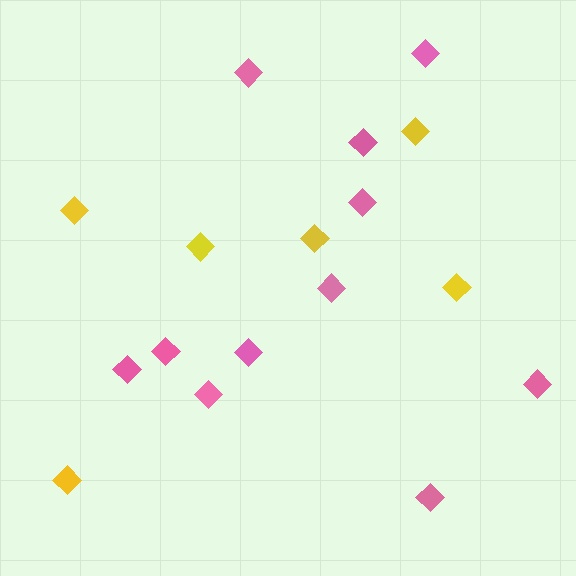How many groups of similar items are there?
There are 2 groups: one group of pink diamonds (11) and one group of yellow diamonds (6).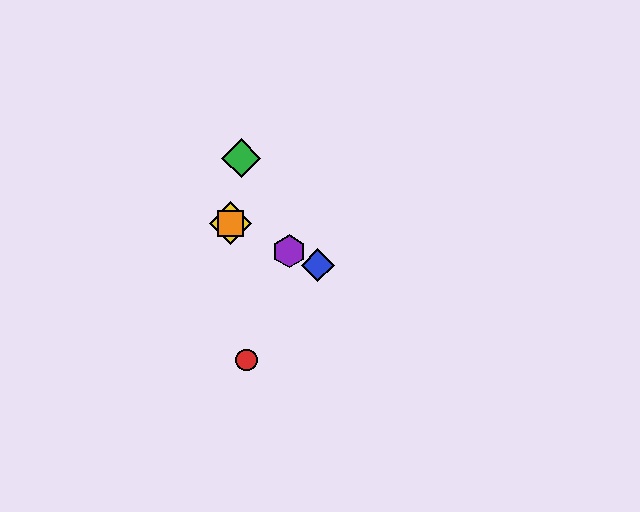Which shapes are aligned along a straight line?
The blue diamond, the yellow diamond, the purple hexagon, the orange square are aligned along a straight line.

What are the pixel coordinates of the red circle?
The red circle is at (246, 360).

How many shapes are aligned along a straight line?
4 shapes (the blue diamond, the yellow diamond, the purple hexagon, the orange square) are aligned along a straight line.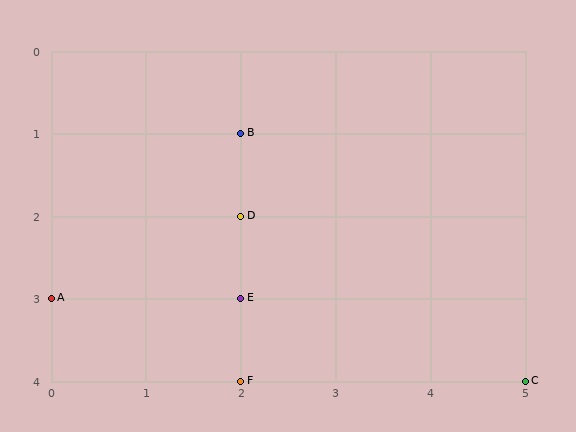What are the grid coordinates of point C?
Point C is at grid coordinates (5, 4).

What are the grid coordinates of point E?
Point E is at grid coordinates (2, 3).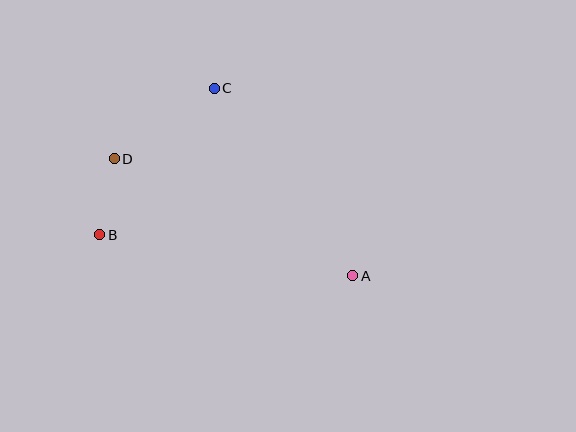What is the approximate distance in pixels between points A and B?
The distance between A and B is approximately 256 pixels.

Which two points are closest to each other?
Points B and D are closest to each other.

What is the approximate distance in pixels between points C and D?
The distance between C and D is approximately 123 pixels.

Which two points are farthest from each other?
Points A and D are farthest from each other.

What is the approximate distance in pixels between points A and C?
The distance between A and C is approximately 233 pixels.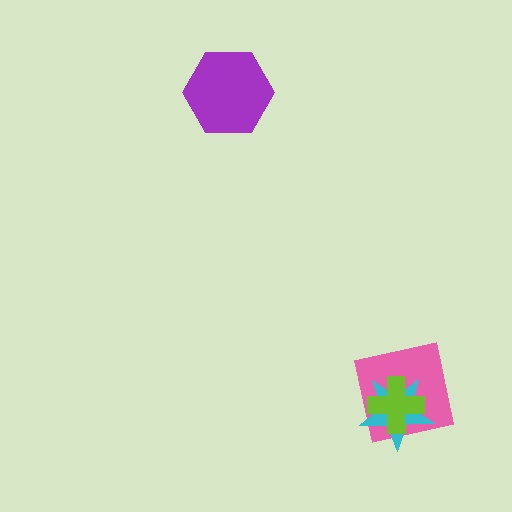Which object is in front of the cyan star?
The lime cross is in front of the cyan star.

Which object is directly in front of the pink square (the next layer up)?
The cyan star is directly in front of the pink square.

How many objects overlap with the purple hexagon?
0 objects overlap with the purple hexagon.